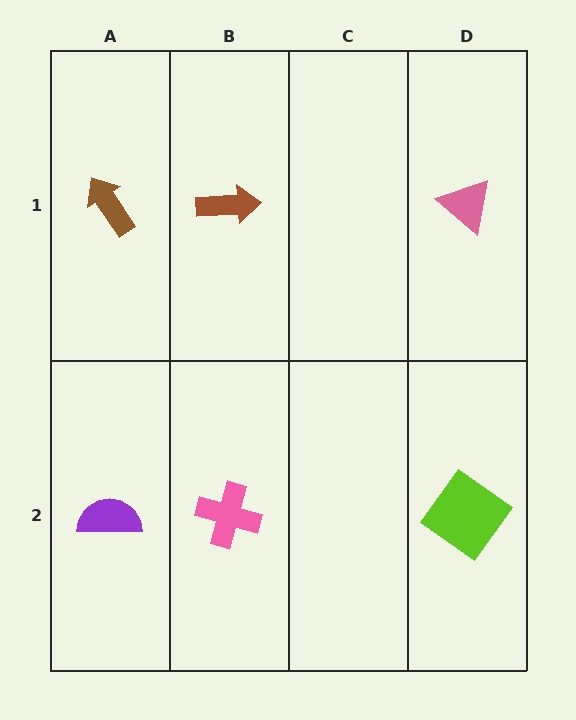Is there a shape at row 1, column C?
No, that cell is empty.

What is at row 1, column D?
A pink triangle.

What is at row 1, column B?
A brown arrow.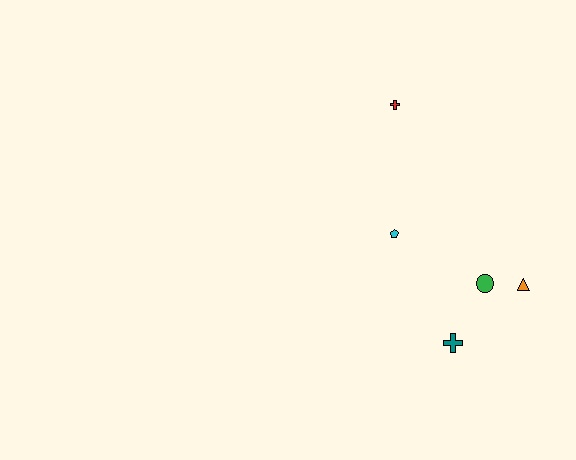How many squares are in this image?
There are no squares.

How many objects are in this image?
There are 5 objects.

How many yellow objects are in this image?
There are no yellow objects.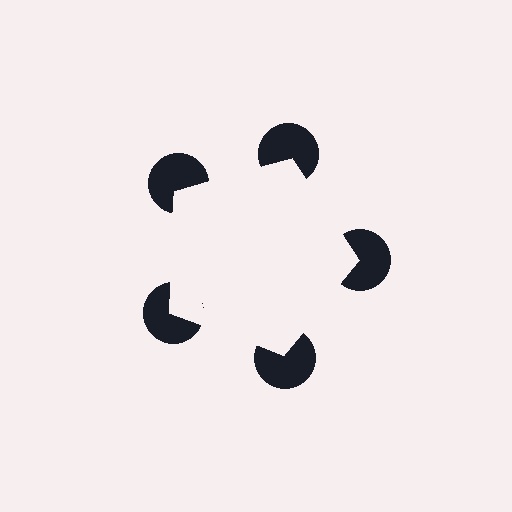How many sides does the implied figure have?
5 sides.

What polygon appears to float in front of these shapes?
An illusory pentagon — its edges are inferred from the aligned wedge cuts in the pac-man discs, not physically drawn.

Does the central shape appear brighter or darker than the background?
It typically appears slightly brighter than the background, even though no actual brightness change is drawn.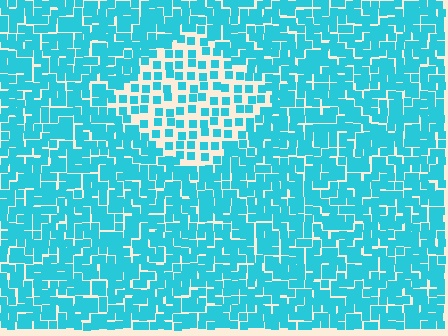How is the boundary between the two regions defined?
The boundary is defined by a change in element density (approximately 2.0x ratio). All elements are the same color, size, and shape.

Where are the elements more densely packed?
The elements are more densely packed outside the diamond boundary.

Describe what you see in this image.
The image contains small cyan elements arranged at two different densities. A diamond-shaped region is visible where the elements are less densely packed than the surrounding area.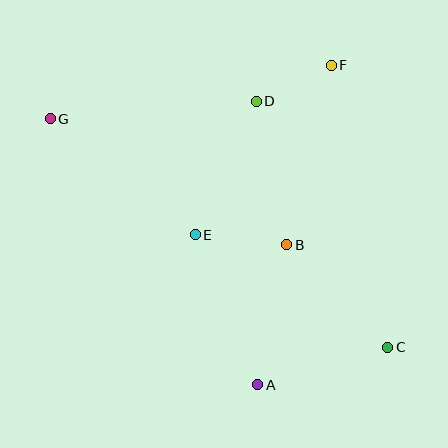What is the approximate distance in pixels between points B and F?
The distance between B and F is approximately 185 pixels.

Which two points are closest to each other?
Points D and F are closest to each other.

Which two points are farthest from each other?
Points C and G are farthest from each other.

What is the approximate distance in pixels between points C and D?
The distance between C and D is approximately 279 pixels.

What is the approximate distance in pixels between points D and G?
The distance between D and G is approximately 206 pixels.